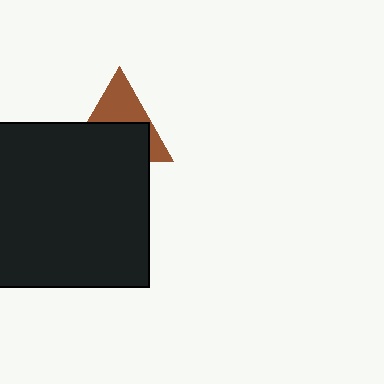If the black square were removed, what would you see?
You would see the complete brown triangle.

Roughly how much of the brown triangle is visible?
A small part of it is visible (roughly 44%).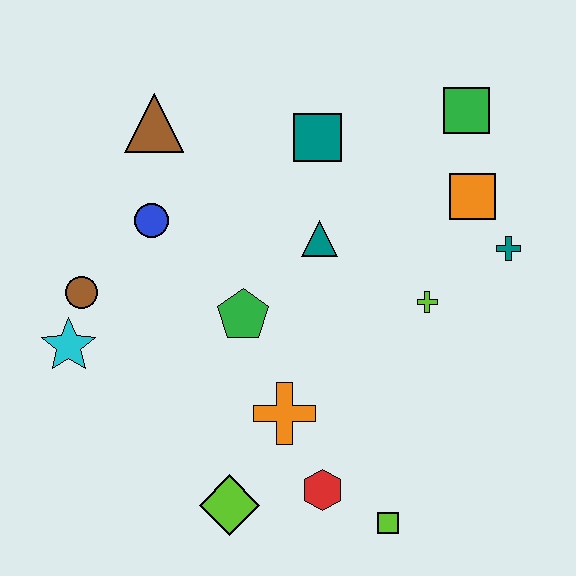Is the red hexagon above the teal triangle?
No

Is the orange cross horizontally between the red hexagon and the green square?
No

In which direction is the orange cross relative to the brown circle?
The orange cross is to the right of the brown circle.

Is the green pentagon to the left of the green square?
Yes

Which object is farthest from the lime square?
The brown triangle is farthest from the lime square.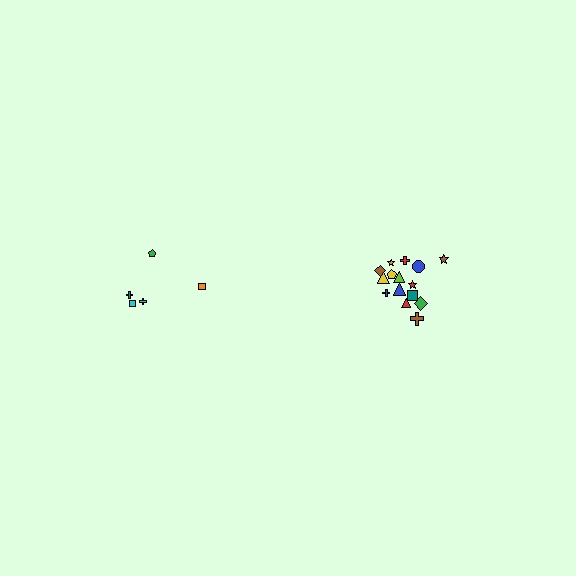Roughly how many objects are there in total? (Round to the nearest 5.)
Roughly 20 objects in total.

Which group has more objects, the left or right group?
The right group.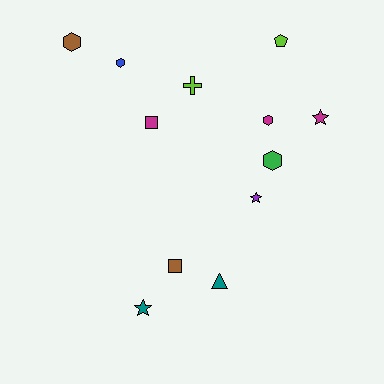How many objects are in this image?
There are 12 objects.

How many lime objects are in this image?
There are 2 lime objects.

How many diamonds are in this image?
There are no diamonds.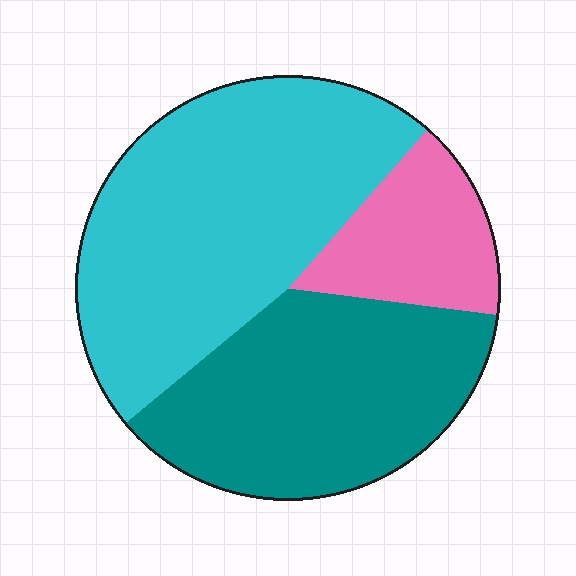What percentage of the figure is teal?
Teal takes up about three eighths (3/8) of the figure.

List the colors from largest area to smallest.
From largest to smallest: cyan, teal, pink.